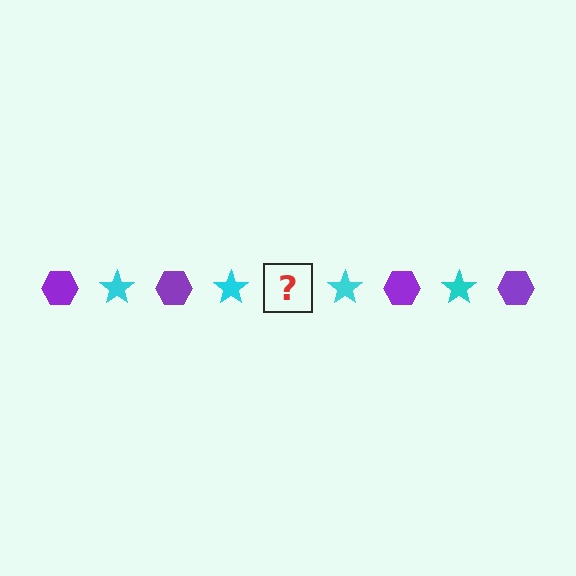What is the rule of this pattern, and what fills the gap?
The rule is that the pattern alternates between purple hexagon and cyan star. The gap should be filled with a purple hexagon.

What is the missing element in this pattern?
The missing element is a purple hexagon.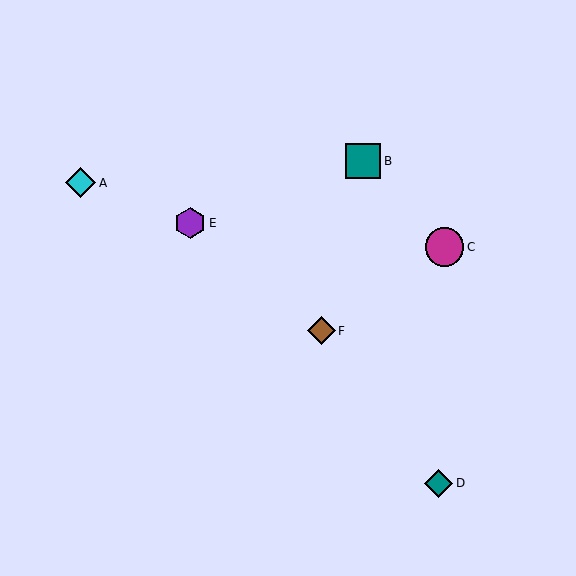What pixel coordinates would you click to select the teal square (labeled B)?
Click at (363, 161) to select the teal square B.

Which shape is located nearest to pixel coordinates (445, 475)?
The teal diamond (labeled D) at (439, 483) is nearest to that location.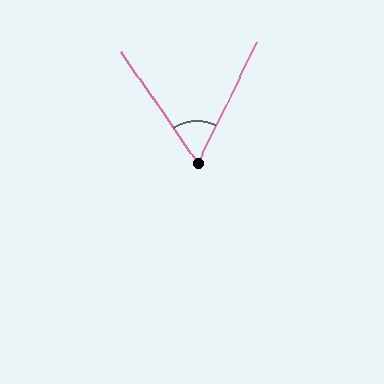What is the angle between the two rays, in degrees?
Approximately 61 degrees.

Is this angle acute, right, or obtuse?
It is acute.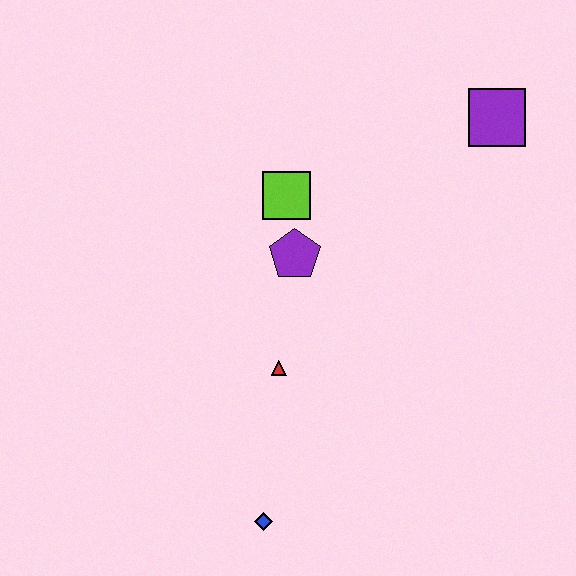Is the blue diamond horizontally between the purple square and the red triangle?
No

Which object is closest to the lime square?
The purple pentagon is closest to the lime square.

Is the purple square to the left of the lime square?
No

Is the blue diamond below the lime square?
Yes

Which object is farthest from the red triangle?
The purple square is farthest from the red triangle.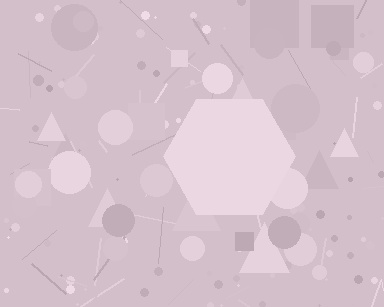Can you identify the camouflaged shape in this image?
The camouflaged shape is a hexagon.